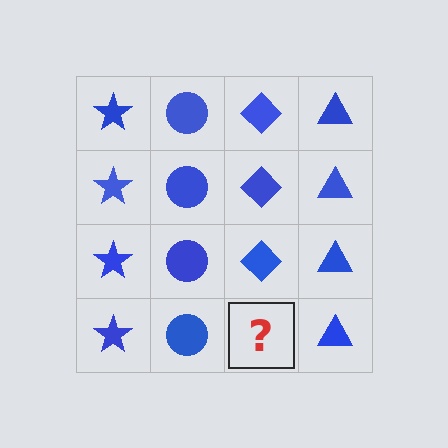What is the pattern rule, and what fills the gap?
The rule is that each column has a consistent shape. The gap should be filled with a blue diamond.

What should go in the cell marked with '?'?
The missing cell should contain a blue diamond.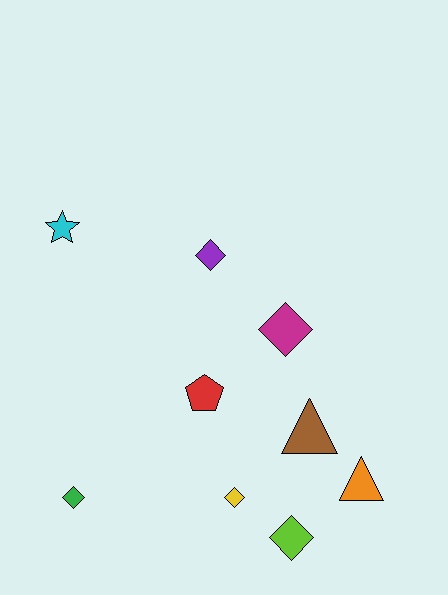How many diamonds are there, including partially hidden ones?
There are 5 diamonds.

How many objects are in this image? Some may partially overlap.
There are 9 objects.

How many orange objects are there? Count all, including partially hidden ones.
There is 1 orange object.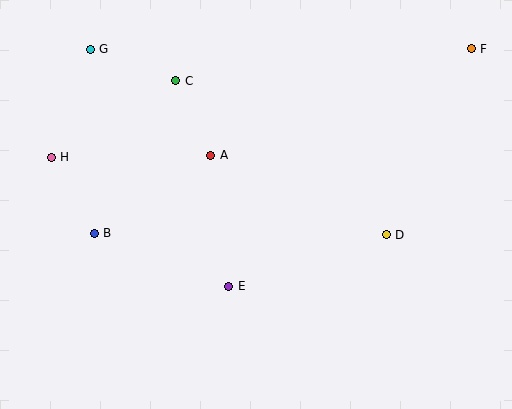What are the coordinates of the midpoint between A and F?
The midpoint between A and F is at (341, 102).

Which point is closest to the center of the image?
Point A at (211, 155) is closest to the center.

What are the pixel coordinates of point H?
Point H is at (51, 157).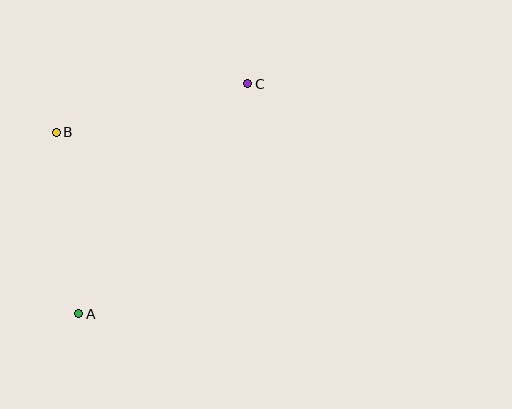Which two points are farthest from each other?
Points A and C are farthest from each other.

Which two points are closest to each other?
Points A and B are closest to each other.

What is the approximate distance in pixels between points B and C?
The distance between B and C is approximately 198 pixels.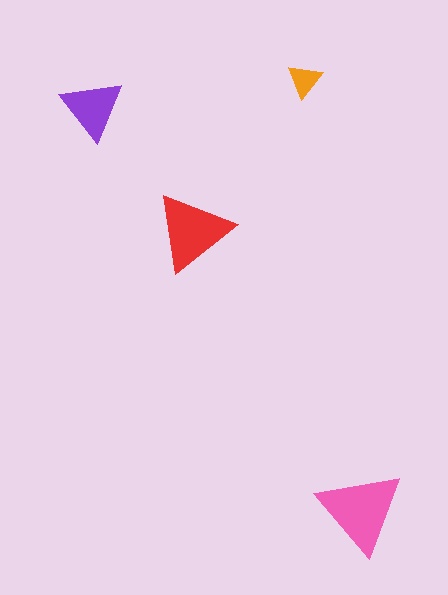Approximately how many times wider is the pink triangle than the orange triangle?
About 2.5 times wider.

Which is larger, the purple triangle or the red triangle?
The red one.